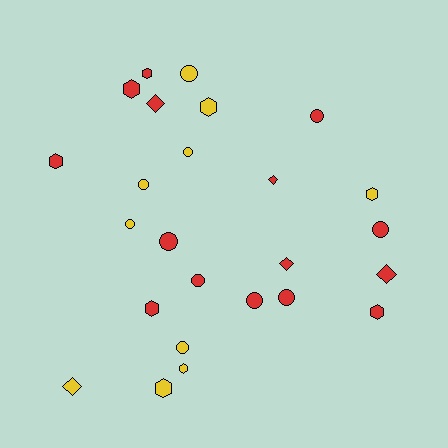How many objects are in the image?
There are 25 objects.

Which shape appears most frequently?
Circle, with 11 objects.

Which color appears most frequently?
Red, with 15 objects.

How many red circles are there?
There are 6 red circles.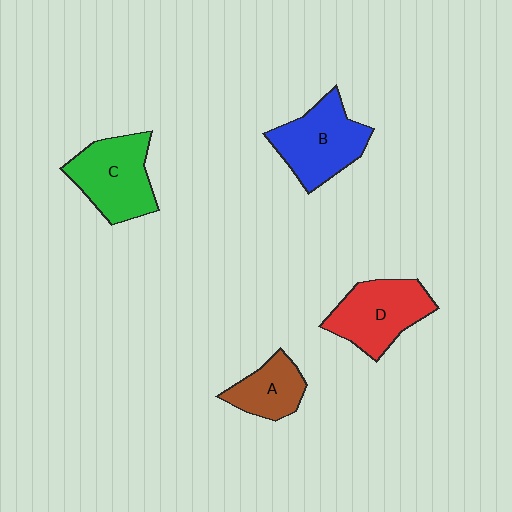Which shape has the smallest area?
Shape A (brown).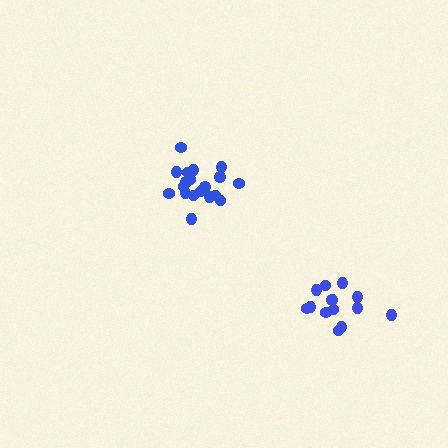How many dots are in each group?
Group 1: 19 dots, Group 2: 14 dots (33 total).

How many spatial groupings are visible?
There are 2 spatial groupings.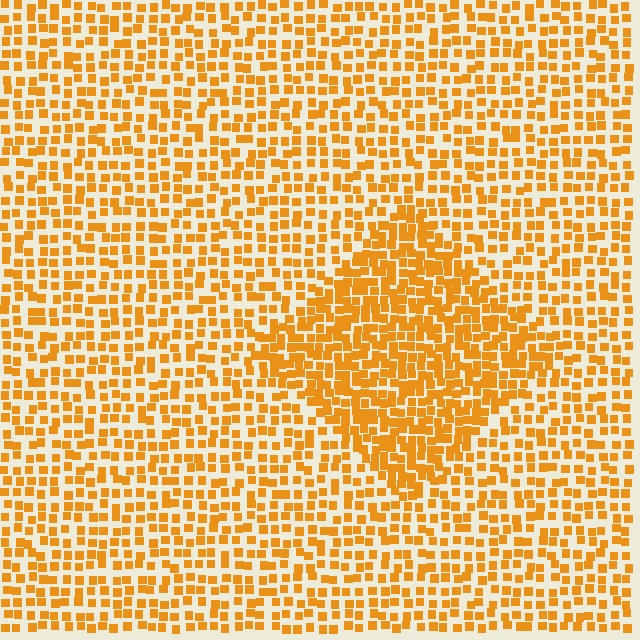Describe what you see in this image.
The image contains small orange elements arranged at two different densities. A diamond-shaped region is visible where the elements are more densely packed than the surrounding area.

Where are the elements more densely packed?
The elements are more densely packed inside the diamond boundary.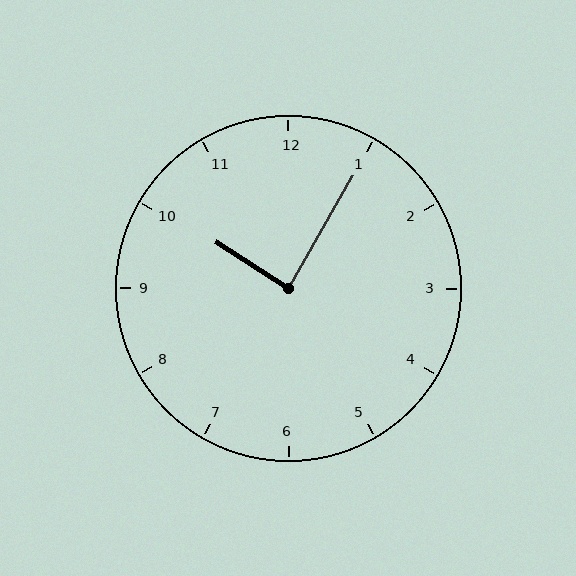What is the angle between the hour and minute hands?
Approximately 88 degrees.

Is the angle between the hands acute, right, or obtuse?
It is right.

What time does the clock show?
10:05.